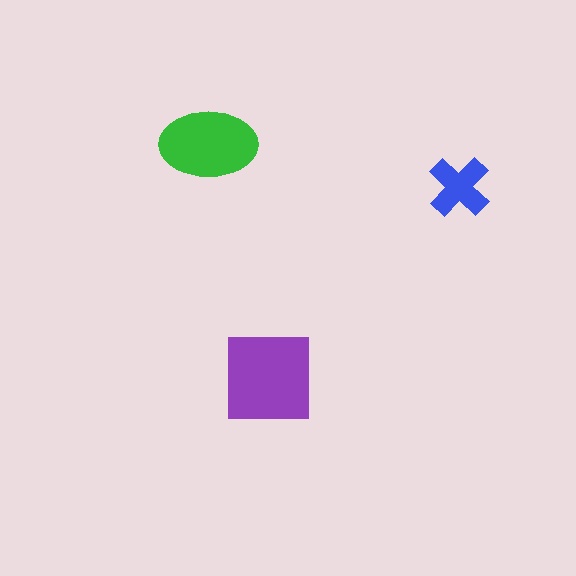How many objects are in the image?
There are 3 objects in the image.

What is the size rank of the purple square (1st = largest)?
1st.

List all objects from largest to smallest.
The purple square, the green ellipse, the blue cross.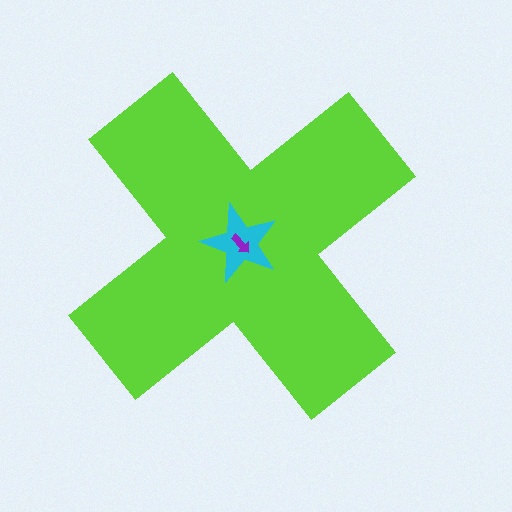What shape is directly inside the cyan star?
The purple arrow.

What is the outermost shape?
The lime cross.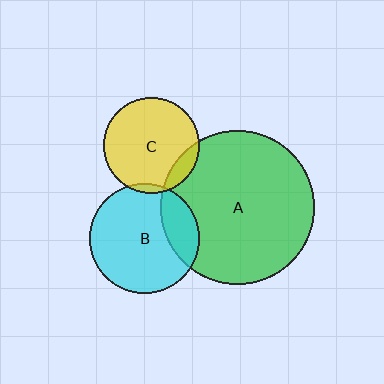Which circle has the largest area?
Circle A (green).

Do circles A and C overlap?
Yes.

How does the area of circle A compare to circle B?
Approximately 2.0 times.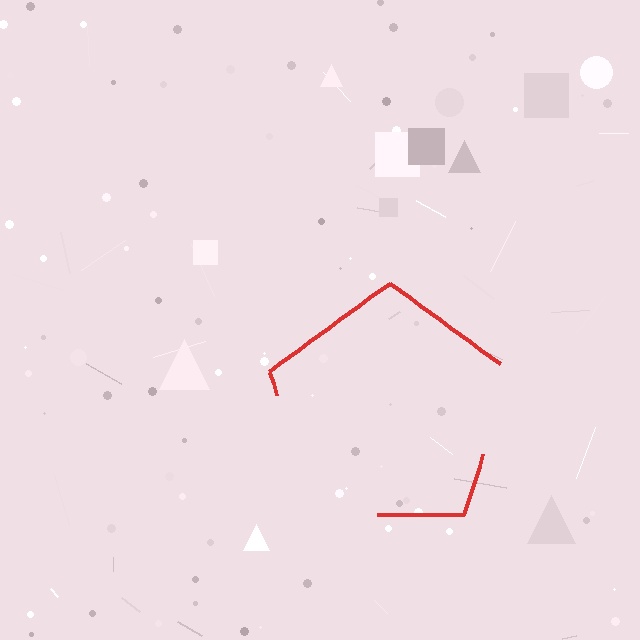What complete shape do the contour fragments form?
The contour fragments form a pentagon.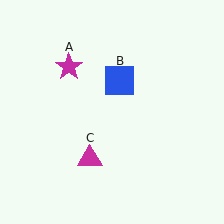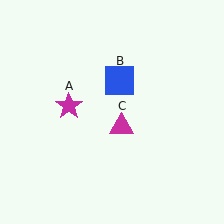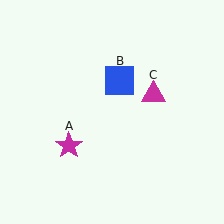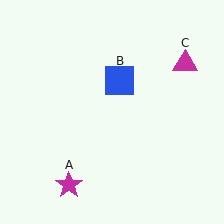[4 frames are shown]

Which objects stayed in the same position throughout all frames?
Blue square (object B) remained stationary.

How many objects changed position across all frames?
2 objects changed position: magenta star (object A), magenta triangle (object C).